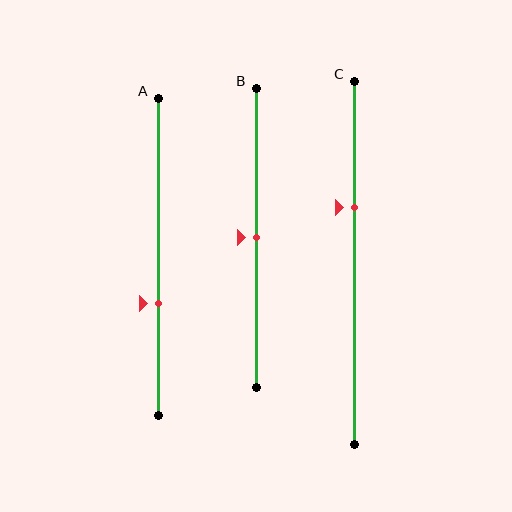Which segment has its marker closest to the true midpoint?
Segment B has its marker closest to the true midpoint.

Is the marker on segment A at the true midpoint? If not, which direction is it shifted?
No, the marker on segment A is shifted downward by about 15% of the segment length.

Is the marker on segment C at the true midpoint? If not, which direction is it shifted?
No, the marker on segment C is shifted upward by about 15% of the segment length.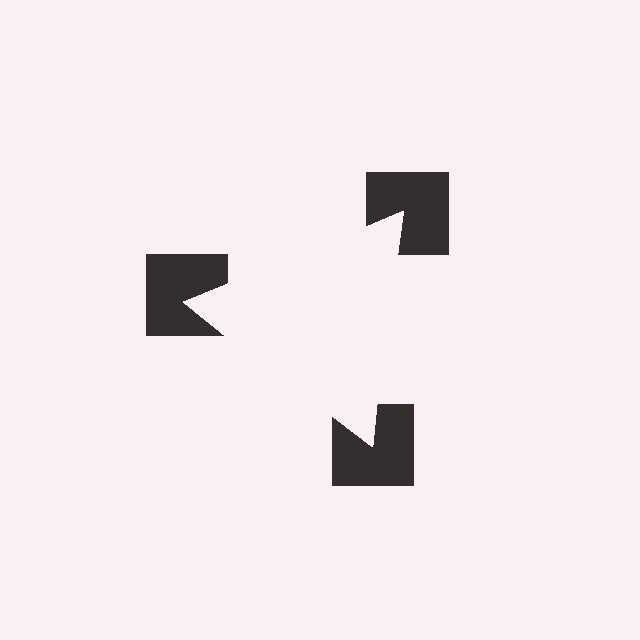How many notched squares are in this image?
There are 3 — one at each vertex of the illusory triangle.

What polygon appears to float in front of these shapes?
An illusory triangle — its edges are inferred from the aligned wedge cuts in the notched squares, not physically drawn.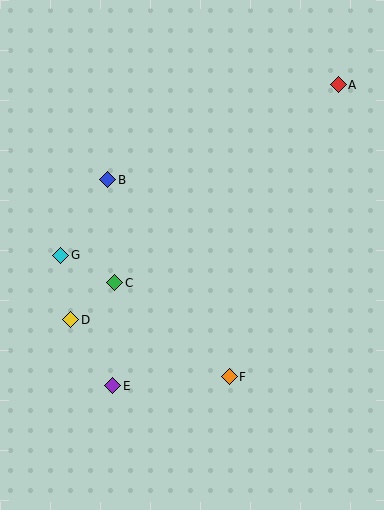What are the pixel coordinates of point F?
Point F is at (229, 377).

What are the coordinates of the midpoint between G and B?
The midpoint between G and B is at (84, 217).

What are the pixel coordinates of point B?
Point B is at (108, 180).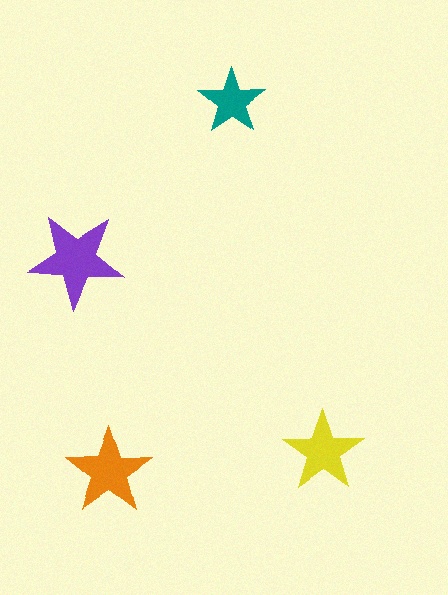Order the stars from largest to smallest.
the purple one, the orange one, the yellow one, the teal one.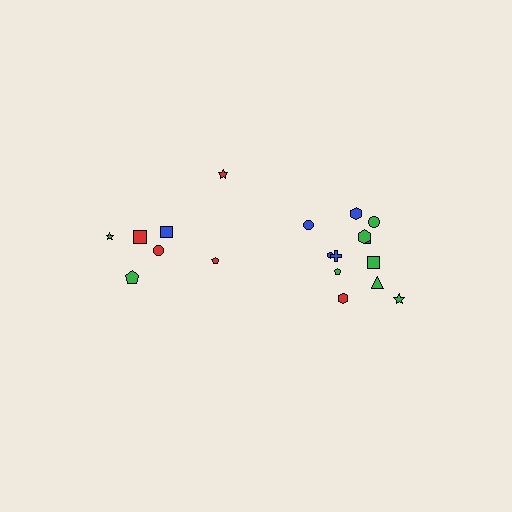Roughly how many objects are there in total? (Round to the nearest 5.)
Roughly 20 objects in total.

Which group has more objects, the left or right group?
The right group.